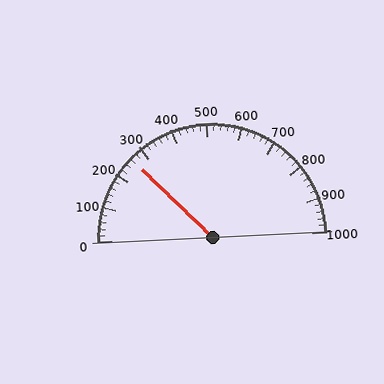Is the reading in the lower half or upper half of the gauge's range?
The reading is in the lower half of the range (0 to 1000).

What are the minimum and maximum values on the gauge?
The gauge ranges from 0 to 1000.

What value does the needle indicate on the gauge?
The needle indicates approximately 260.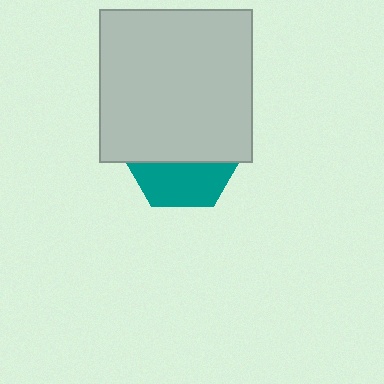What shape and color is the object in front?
The object in front is a light gray square.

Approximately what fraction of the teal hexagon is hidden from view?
Roughly 63% of the teal hexagon is hidden behind the light gray square.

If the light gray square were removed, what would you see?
You would see the complete teal hexagon.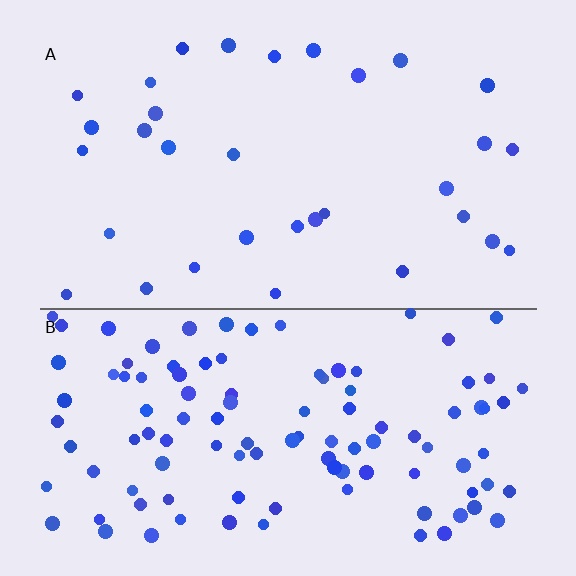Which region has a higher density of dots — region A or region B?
B (the bottom).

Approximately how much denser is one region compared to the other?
Approximately 3.4× — region B over region A.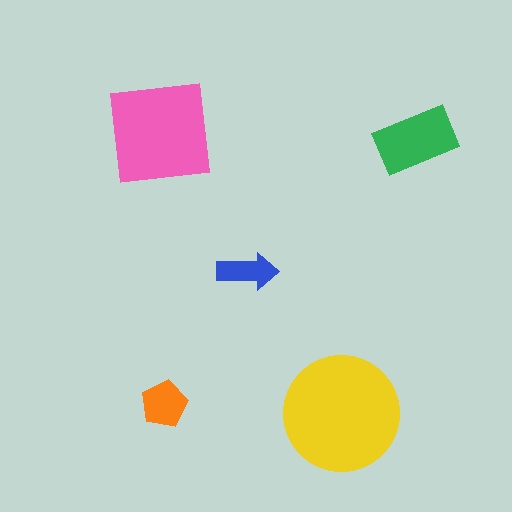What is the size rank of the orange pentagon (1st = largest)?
4th.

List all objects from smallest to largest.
The blue arrow, the orange pentagon, the green rectangle, the pink square, the yellow circle.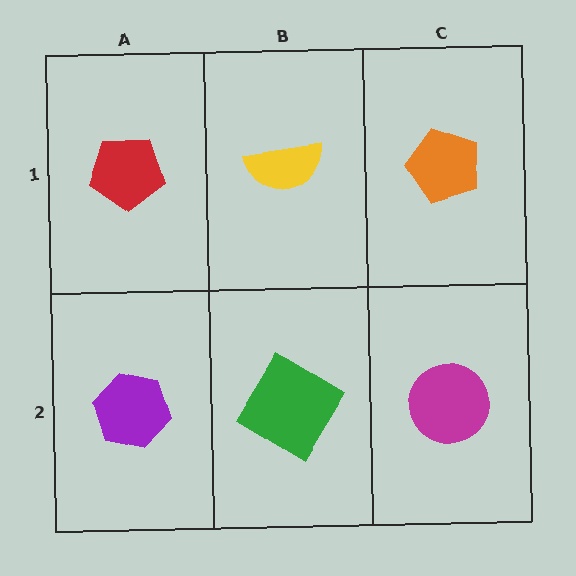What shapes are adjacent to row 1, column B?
A green diamond (row 2, column B), a red pentagon (row 1, column A), an orange pentagon (row 1, column C).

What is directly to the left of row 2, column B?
A purple hexagon.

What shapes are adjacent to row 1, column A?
A purple hexagon (row 2, column A), a yellow semicircle (row 1, column B).